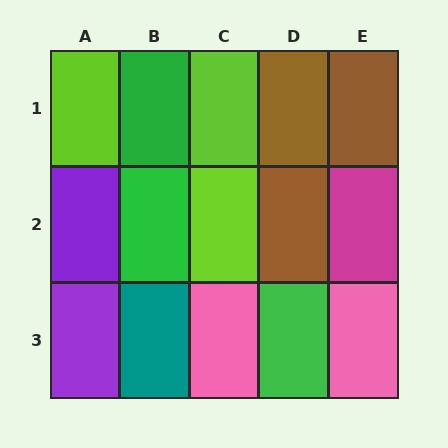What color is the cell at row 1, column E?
Brown.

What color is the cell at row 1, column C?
Lime.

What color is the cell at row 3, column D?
Green.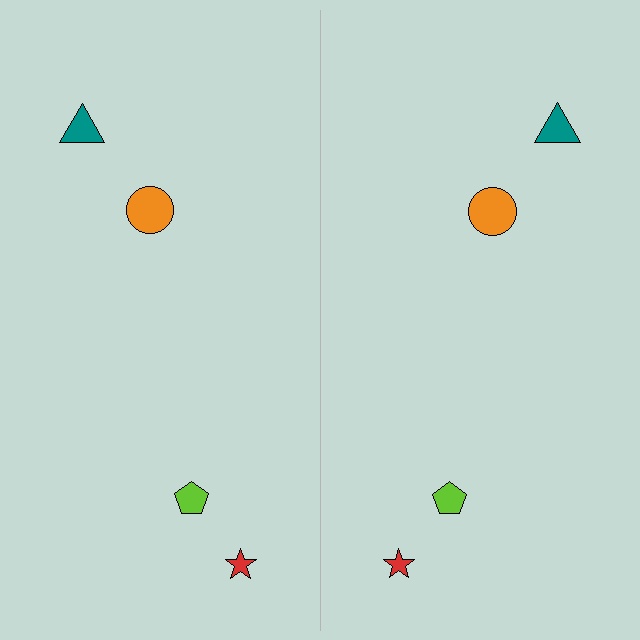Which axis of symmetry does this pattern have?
The pattern has a vertical axis of symmetry running through the center of the image.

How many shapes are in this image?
There are 8 shapes in this image.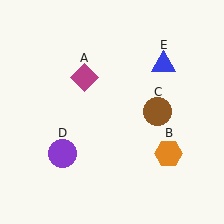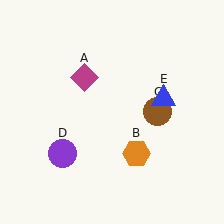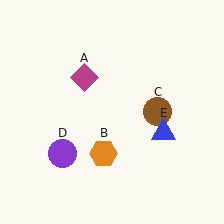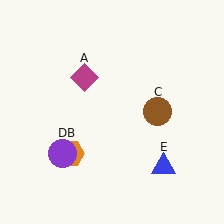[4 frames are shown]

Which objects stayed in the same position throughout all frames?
Magenta diamond (object A) and brown circle (object C) and purple circle (object D) remained stationary.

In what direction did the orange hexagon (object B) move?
The orange hexagon (object B) moved left.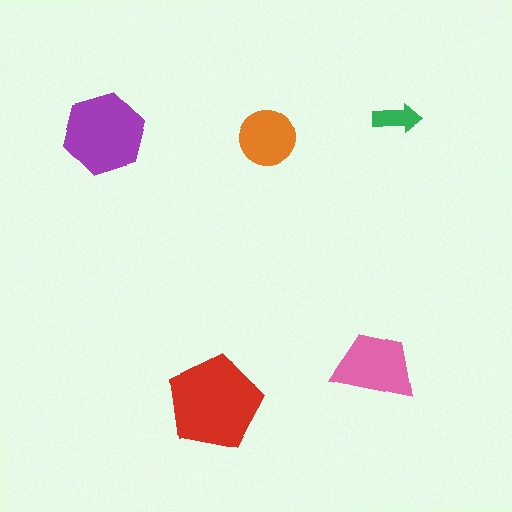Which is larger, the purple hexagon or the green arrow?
The purple hexagon.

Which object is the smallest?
The green arrow.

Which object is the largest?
The red pentagon.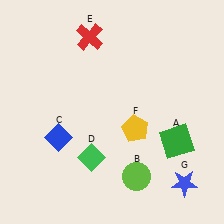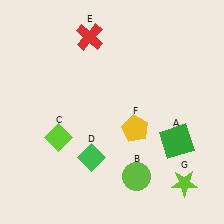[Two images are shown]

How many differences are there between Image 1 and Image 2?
There are 2 differences between the two images.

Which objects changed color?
C changed from blue to lime. G changed from blue to lime.